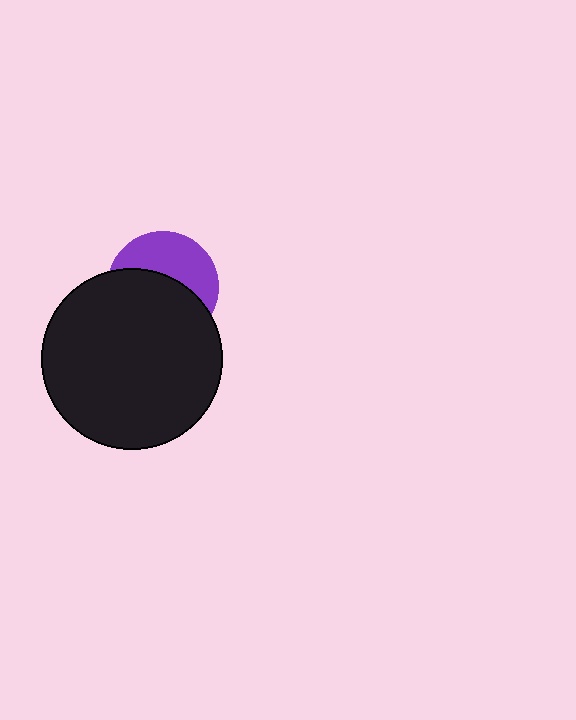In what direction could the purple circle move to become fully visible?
The purple circle could move up. That would shift it out from behind the black circle entirely.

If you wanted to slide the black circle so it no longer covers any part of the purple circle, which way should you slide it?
Slide it down — that is the most direct way to separate the two shapes.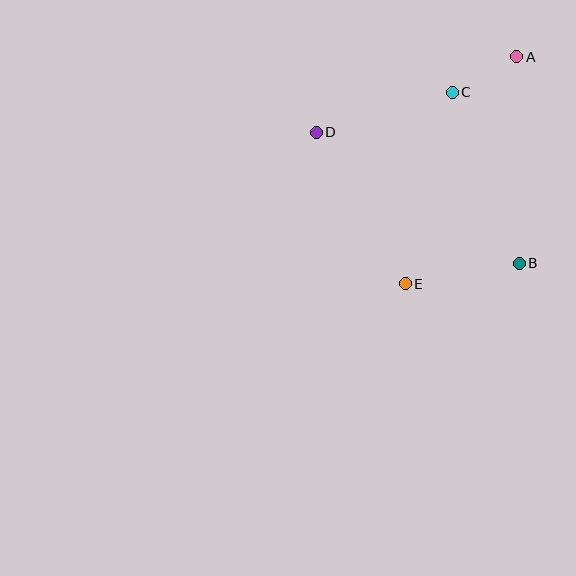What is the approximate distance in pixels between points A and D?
The distance between A and D is approximately 214 pixels.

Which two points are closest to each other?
Points A and C are closest to each other.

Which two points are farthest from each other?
Points A and E are farthest from each other.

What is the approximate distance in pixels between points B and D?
The distance between B and D is approximately 242 pixels.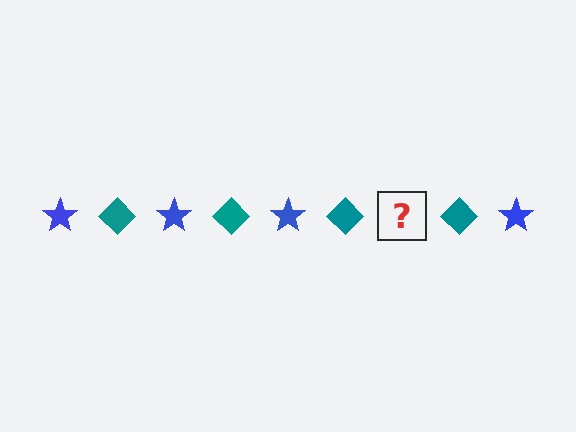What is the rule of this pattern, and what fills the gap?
The rule is that the pattern alternates between blue star and teal diamond. The gap should be filled with a blue star.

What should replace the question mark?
The question mark should be replaced with a blue star.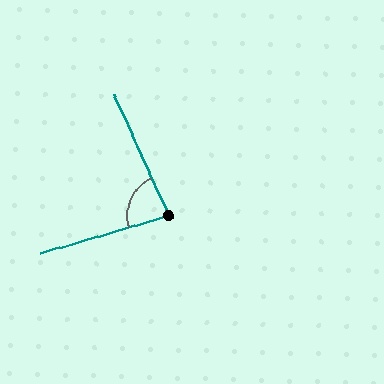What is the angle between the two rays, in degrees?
Approximately 82 degrees.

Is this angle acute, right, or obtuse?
It is acute.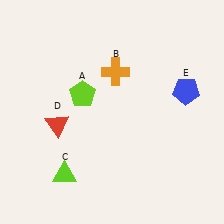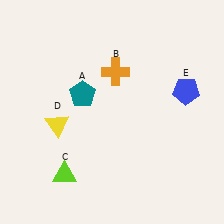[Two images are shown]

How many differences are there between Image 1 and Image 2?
There are 2 differences between the two images.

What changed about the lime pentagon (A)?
In Image 1, A is lime. In Image 2, it changed to teal.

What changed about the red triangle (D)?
In Image 1, D is red. In Image 2, it changed to yellow.